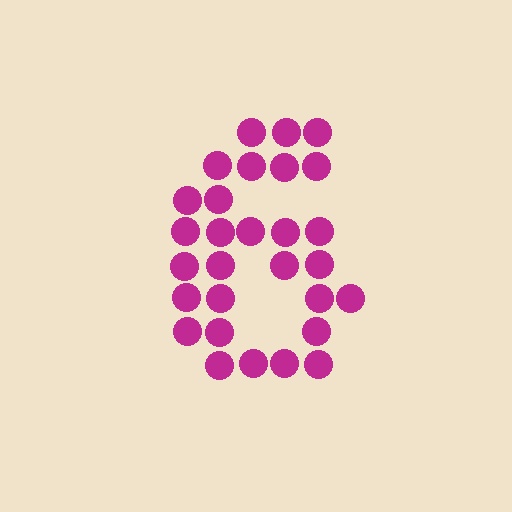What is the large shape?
The large shape is the digit 6.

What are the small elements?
The small elements are circles.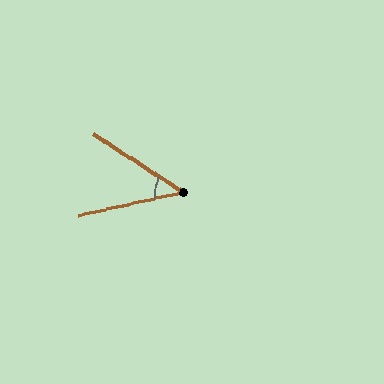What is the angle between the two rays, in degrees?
Approximately 45 degrees.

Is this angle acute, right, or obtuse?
It is acute.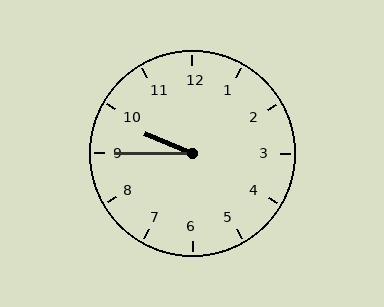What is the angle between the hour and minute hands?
Approximately 22 degrees.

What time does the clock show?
9:45.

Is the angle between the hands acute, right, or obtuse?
It is acute.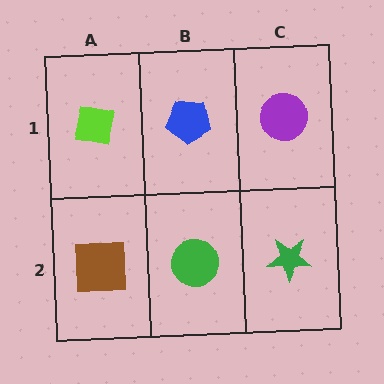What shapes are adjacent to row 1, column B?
A green circle (row 2, column B), a lime square (row 1, column A), a purple circle (row 1, column C).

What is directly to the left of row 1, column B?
A lime square.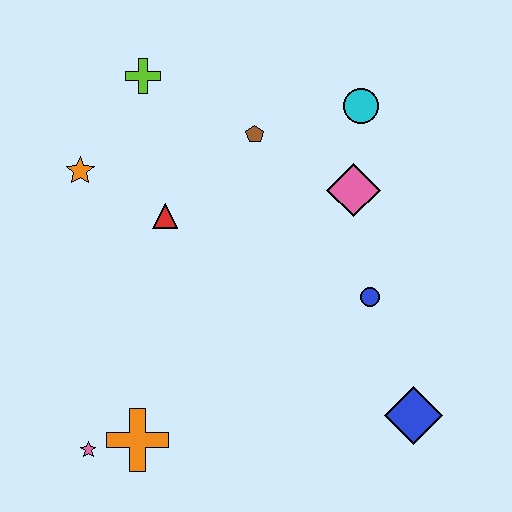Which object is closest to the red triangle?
The orange star is closest to the red triangle.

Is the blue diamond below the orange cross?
No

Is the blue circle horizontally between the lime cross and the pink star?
No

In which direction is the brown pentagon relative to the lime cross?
The brown pentagon is to the right of the lime cross.